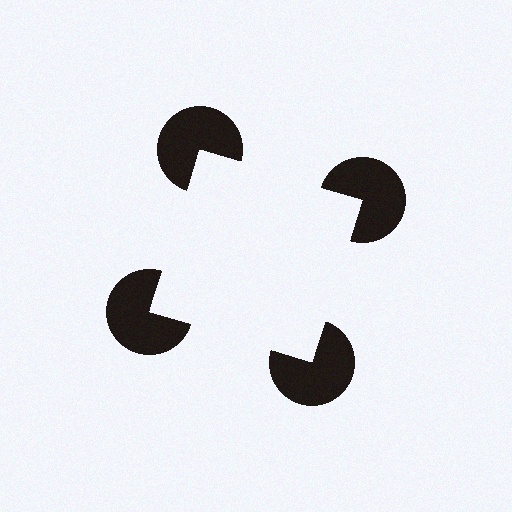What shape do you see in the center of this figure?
An illusory square — its edges are inferred from the aligned wedge cuts in the pac-man discs, not physically drawn.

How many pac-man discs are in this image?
There are 4 — one at each vertex of the illusory square.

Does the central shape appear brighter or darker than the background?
It typically appears slightly brighter than the background, even though no actual brightness change is drawn.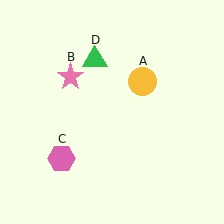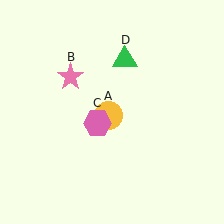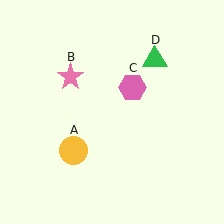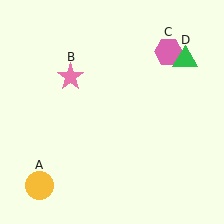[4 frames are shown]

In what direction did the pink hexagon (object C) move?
The pink hexagon (object C) moved up and to the right.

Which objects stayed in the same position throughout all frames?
Pink star (object B) remained stationary.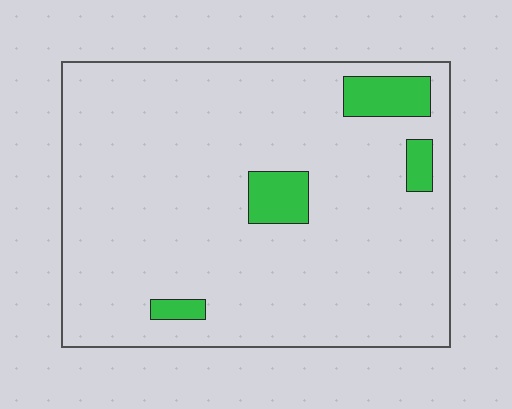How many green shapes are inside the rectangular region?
4.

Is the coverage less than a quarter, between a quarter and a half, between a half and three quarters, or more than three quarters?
Less than a quarter.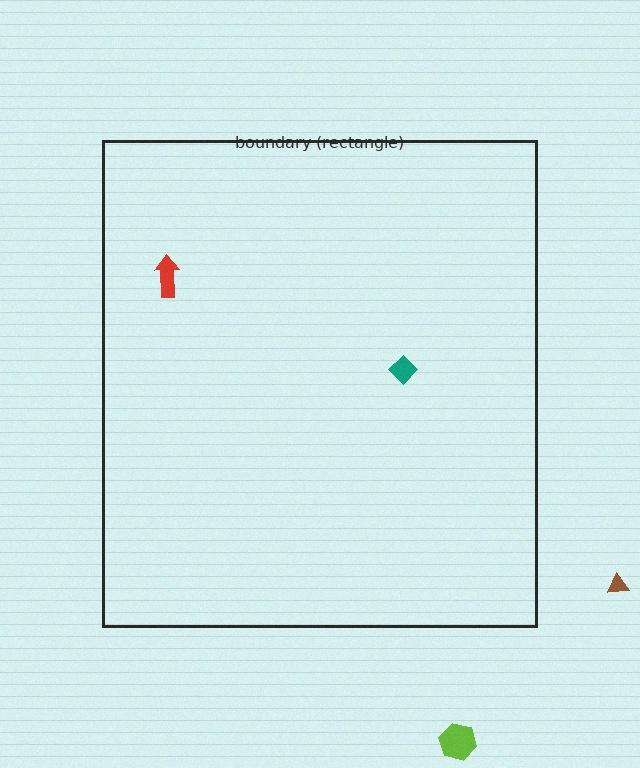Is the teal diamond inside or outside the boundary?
Inside.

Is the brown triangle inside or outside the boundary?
Outside.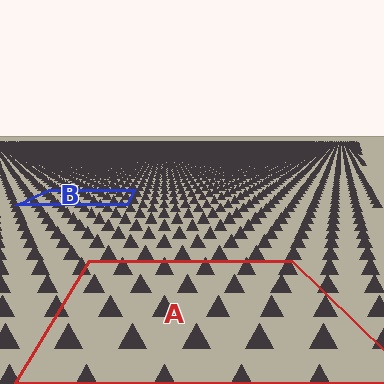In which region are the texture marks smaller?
The texture marks are smaller in region B, because it is farther away.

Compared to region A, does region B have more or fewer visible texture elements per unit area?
Region B has more texture elements per unit area — they are packed more densely because it is farther away.